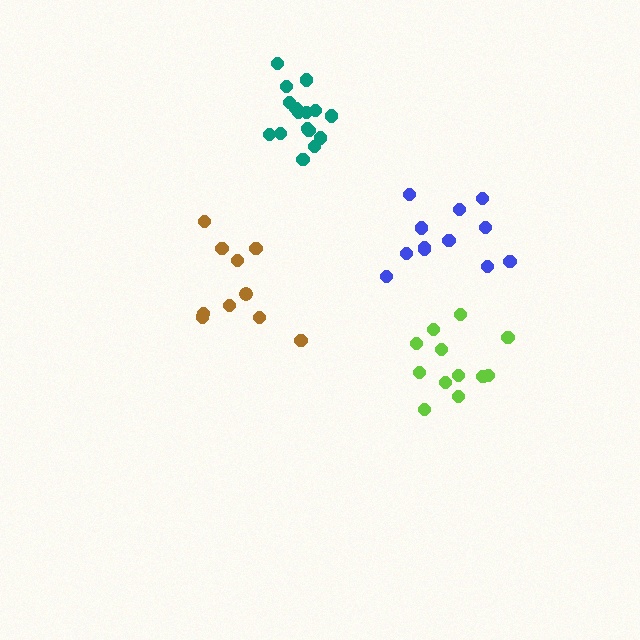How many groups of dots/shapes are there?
There are 4 groups.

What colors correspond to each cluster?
The clusters are colored: teal, brown, blue, lime.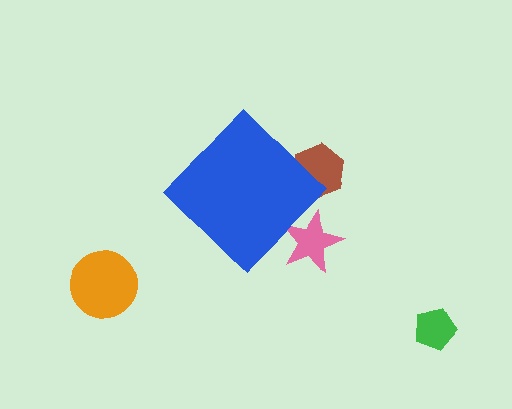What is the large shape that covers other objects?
A blue diamond.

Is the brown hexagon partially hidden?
Yes, the brown hexagon is partially hidden behind the blue diamond.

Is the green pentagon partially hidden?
No, the green pentagon is fully visible.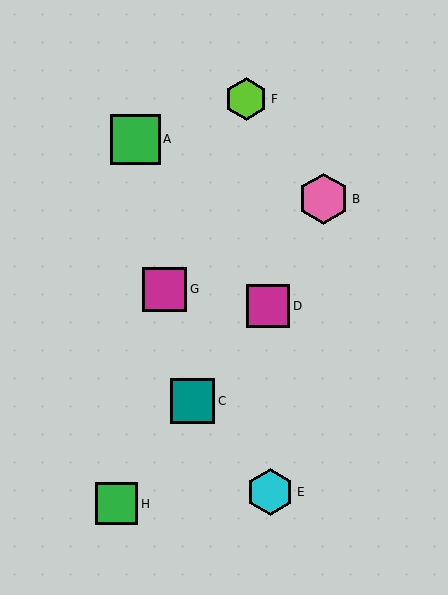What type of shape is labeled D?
Shape D is a magenta square.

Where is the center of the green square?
The center of the green square is at (135, 139).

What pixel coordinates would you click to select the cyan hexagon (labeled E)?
Click at (270, 492) to select the cyan hexagon E.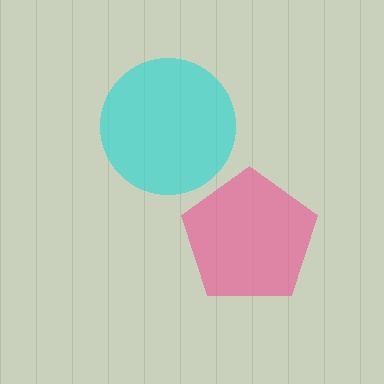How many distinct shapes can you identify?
There are 2 distinct shapes: a pink pentagon, a cyan circle.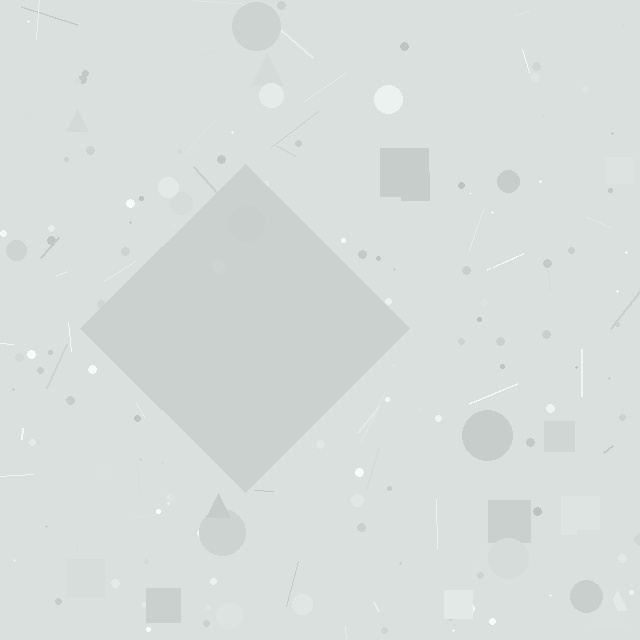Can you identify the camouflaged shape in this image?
The camouflaged shape is a diamond.